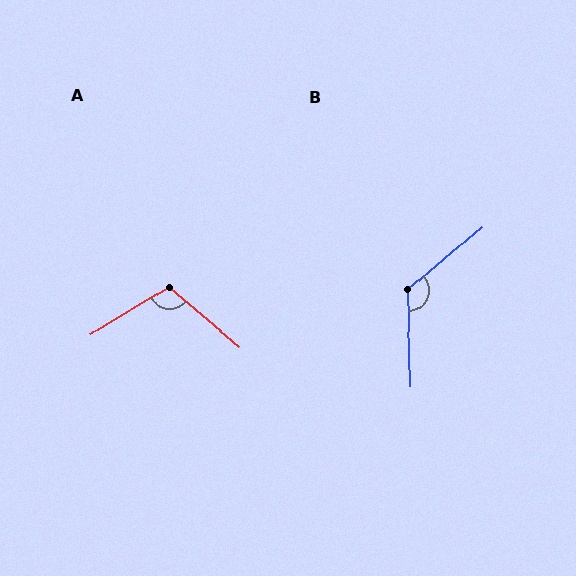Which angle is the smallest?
A, at approximately 108 degrees.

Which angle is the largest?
B, at approximately 128 degrees.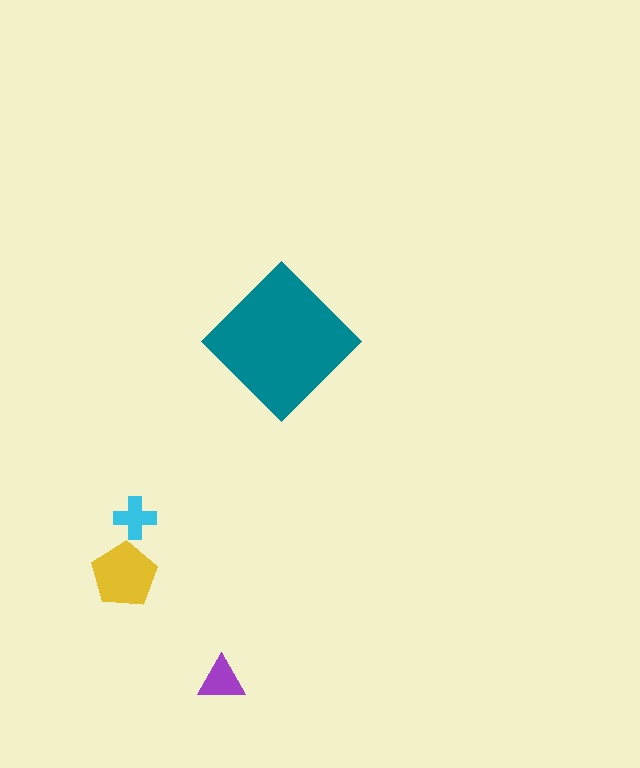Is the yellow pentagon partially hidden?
No, the yellow pentagon is fully visible.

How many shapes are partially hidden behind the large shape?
0 shapes are partially hidden.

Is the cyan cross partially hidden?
No, the cyan cross is fully visible.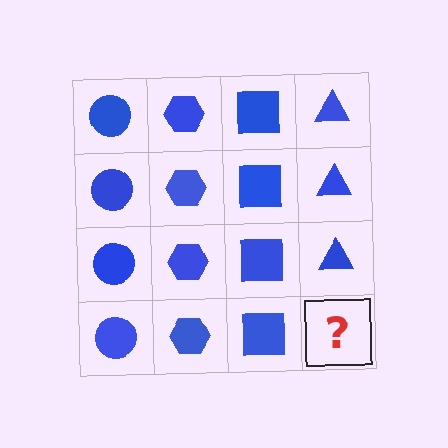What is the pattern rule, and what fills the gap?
The rule is that each column has a consistent shape. The gap should be filled with a blue triangle.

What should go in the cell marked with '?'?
The missing cell should contain a blue triangle.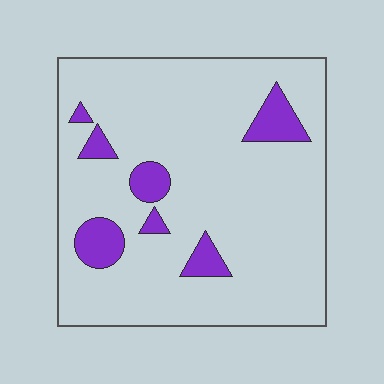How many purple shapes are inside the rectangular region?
7.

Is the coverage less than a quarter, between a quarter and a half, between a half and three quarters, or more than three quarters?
Less than a quarter.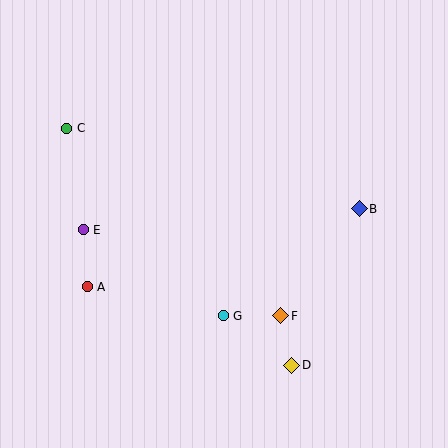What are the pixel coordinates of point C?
Point C is at (67, 128).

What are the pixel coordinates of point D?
Point D is at (292, 365).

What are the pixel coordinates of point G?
Point G is at (223, 316).